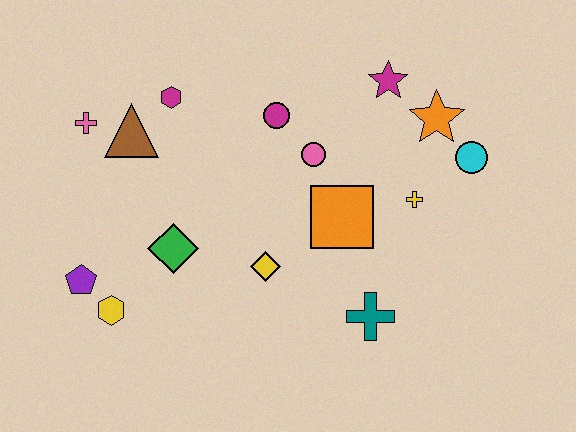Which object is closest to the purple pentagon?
The yellow hexagon is closest to the purple pentagon.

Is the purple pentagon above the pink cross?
No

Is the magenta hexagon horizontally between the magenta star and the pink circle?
No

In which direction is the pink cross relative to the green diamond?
The pink cross is above the green diamond.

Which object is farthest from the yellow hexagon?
The cyan circle is farthest from the yellow hexagon.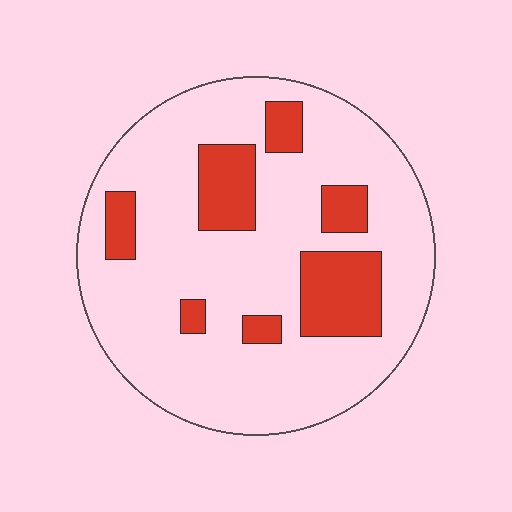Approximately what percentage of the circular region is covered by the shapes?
Approximately 20%.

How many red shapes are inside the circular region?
7.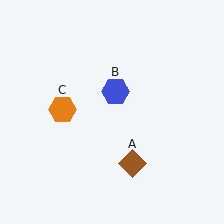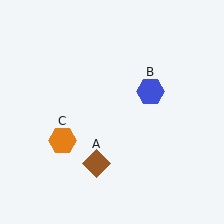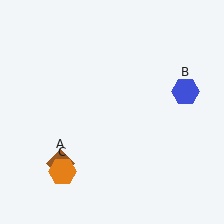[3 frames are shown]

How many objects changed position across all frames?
3 objects changed position: brown diamond (object A), blue hexagon (object B), orange hexagon (object C).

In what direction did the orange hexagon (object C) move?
The orange hexagon (object C) moved down.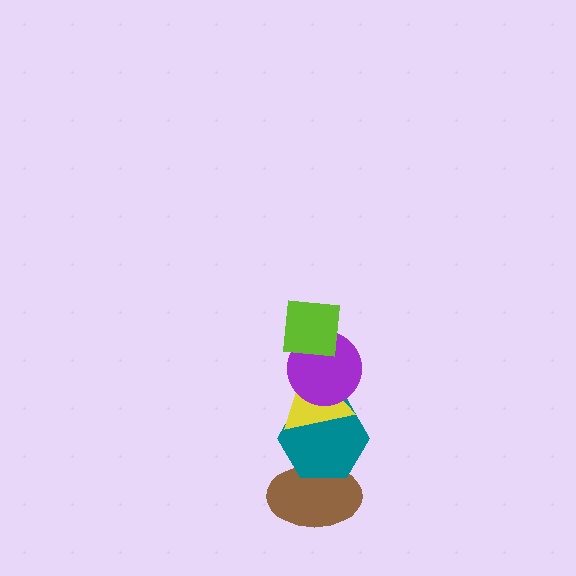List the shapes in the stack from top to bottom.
From top to bottom: the lime square, the purple circle, the yellow triangle, the teal hexagon, the brown ellipse.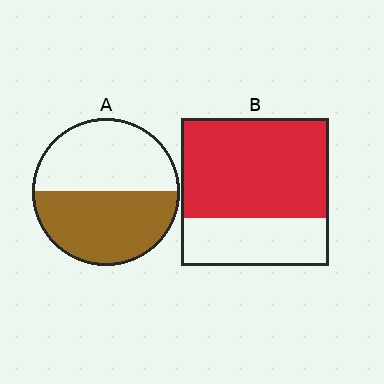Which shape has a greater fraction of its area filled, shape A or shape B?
Shape B.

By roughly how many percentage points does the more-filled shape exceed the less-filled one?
By roughly 15 percentage points (B over A).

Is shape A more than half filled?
Roughly half.